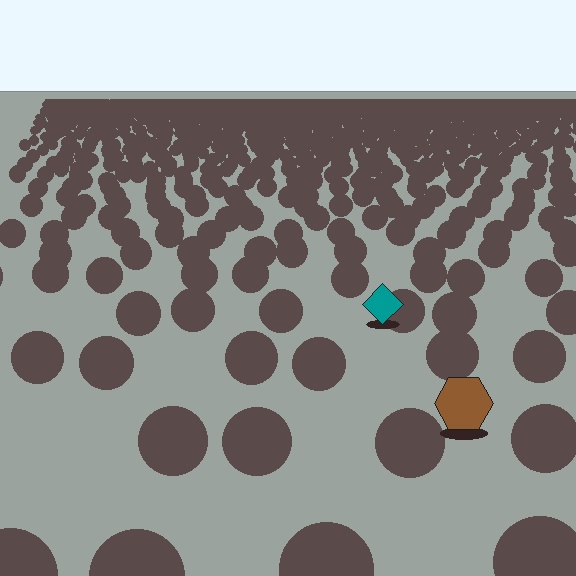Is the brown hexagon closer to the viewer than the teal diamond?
Yes. The brown hexagon is closer — you can tell from the texture gradient: the ground texture is coarser near it.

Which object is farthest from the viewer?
The teal diamond is farthest from the viewer. It appears smaller and the ground texture around it is denser.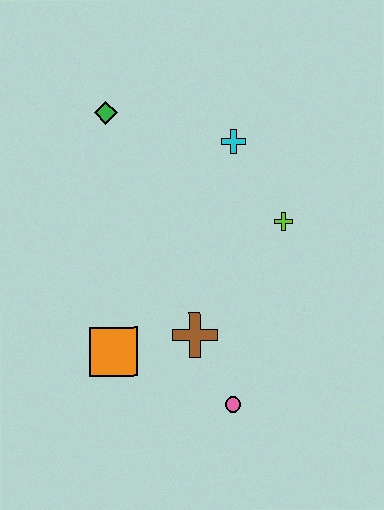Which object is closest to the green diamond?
The cyan cross is closest to the green diamond.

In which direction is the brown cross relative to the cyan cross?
The brown cross is below the cyan cross.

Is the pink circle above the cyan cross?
No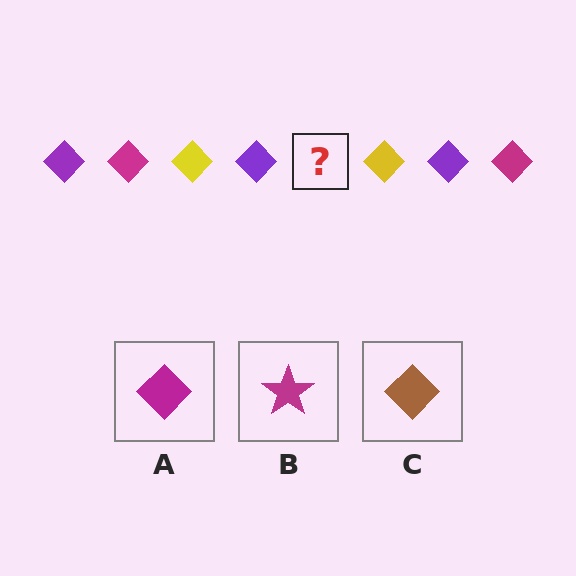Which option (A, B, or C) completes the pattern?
A.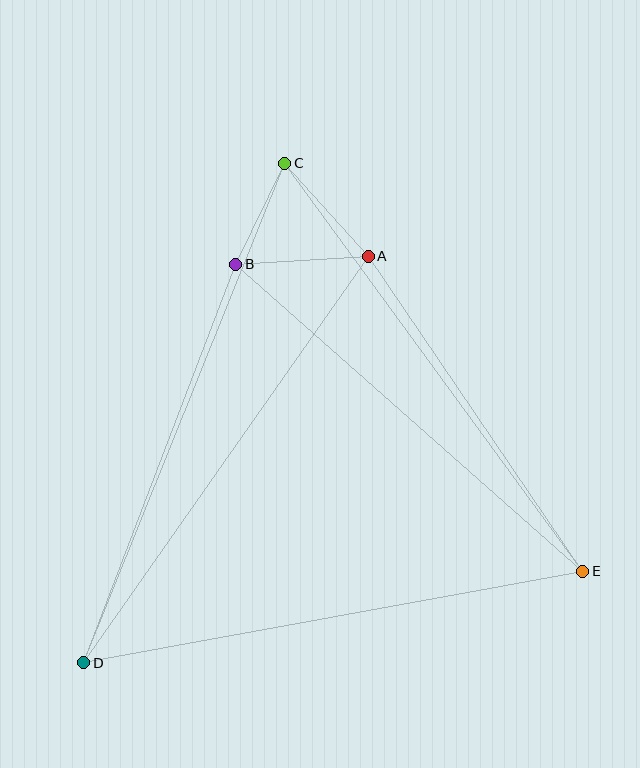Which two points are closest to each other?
Points B and C are closest to each other.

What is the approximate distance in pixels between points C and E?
The distance between C and E is approximately 505 pixels.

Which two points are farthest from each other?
Points C and D are farthest from each other.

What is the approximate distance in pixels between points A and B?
The distance between A and B is approximately 133 pixels.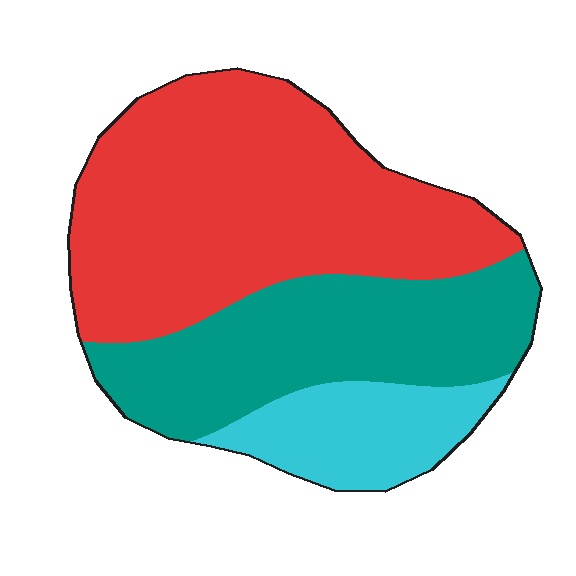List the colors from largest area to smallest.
From largest to smallest: red, teal, cyan.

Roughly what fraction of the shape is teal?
Teal takes up between a sixth and a third of the shape.